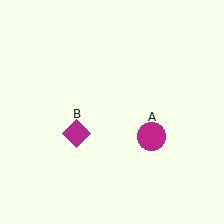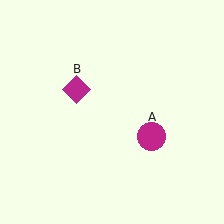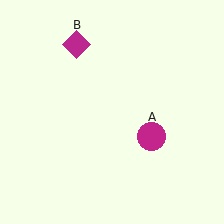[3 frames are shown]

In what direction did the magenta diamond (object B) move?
The magenta diamond (object B) moved up.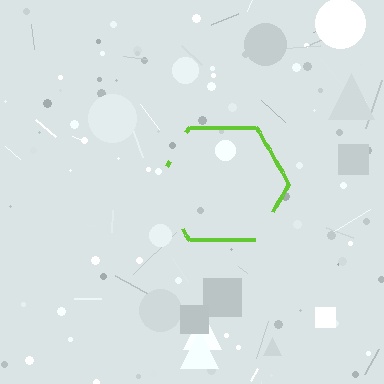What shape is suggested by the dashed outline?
The dashed outline suggests a hexagon.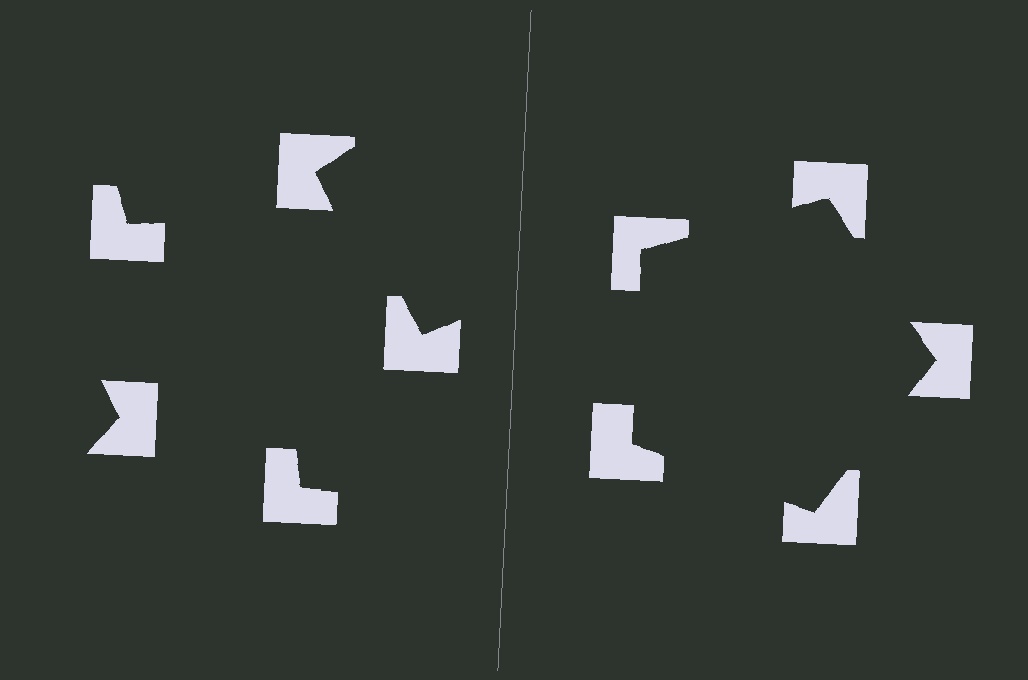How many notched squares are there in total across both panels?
10 — 5 on each side.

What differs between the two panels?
The notched squares are positioned identically on both sides; only the wedge orientations differ. On the right they align to a pentagon; on the left they are misaligned.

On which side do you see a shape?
An illusory pentagon appears on the right side. On the left side the wedge cuts are rotated, so no coherent shape forms.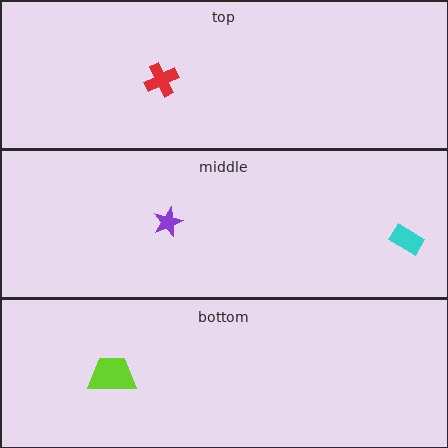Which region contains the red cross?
The top region.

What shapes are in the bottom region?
The lime trapezoid.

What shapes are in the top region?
The red cross.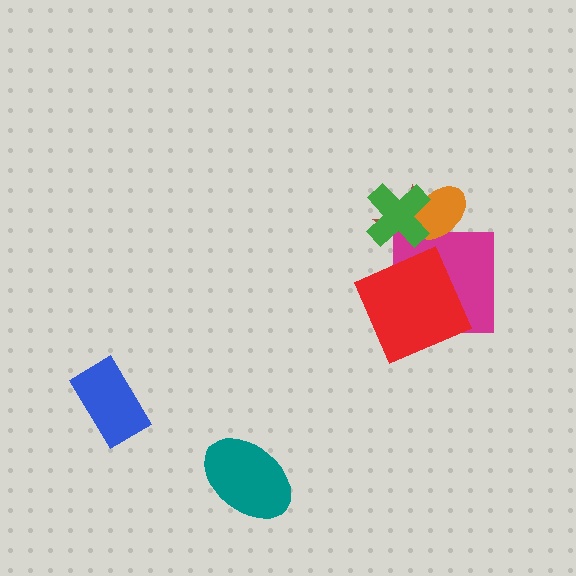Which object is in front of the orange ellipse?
The green cross is in front of the orange ellipse.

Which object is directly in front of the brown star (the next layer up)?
The magenta square is directly in front of the brown star.